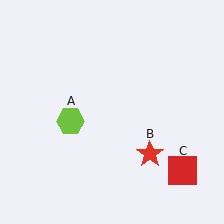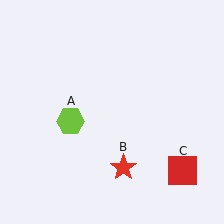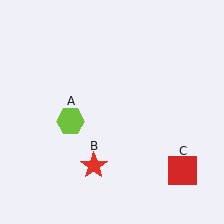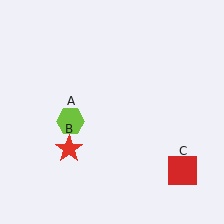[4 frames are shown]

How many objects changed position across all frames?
1 object changed position: red star (object B).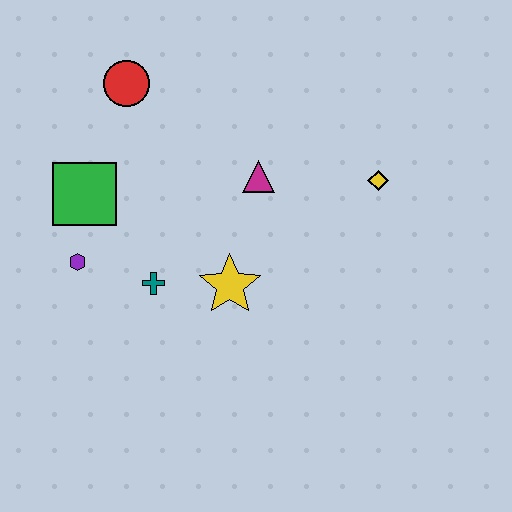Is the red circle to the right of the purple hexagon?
Yes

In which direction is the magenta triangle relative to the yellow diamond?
The magenta triangle is to the left of the yellow diamond.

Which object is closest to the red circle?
The green square is closest to the red circle.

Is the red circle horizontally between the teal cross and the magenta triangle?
No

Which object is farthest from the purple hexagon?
The yellow diamond is farthest from the purple hexagon.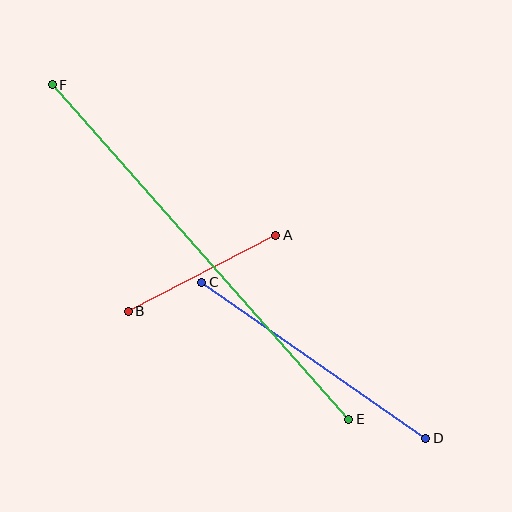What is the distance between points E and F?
The distance is approximately 447 pixels.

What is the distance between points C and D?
The distance is approximately 273 pixels.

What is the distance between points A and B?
The distance is approximately 166 pixels.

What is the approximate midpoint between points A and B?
The midpoint is at approximately (202, 273) pixels.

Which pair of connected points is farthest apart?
Points E and F are farthest apart.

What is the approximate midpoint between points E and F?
The midpoint is at approximately (200, 252) pixels.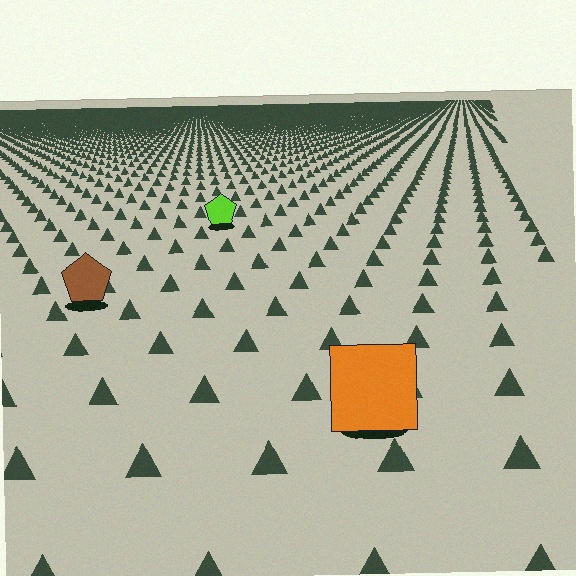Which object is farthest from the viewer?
The lime pentagon is farthest from the viewer. It appears smaller and the ground texture around it is denser.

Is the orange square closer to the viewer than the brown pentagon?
Yes. The orange square is closer — you can tell from the texture gradient: the ground texture is coarser near it.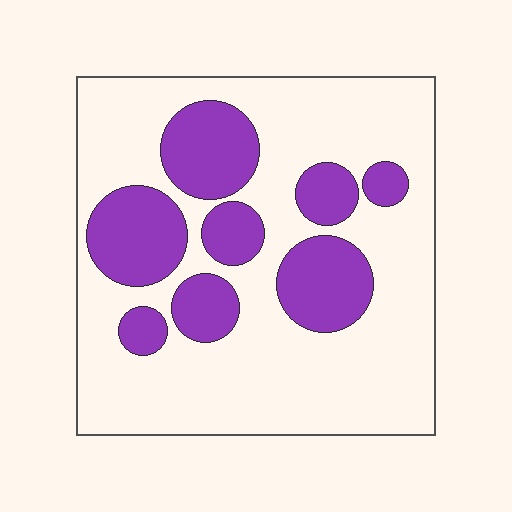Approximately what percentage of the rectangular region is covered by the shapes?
Approximately 30%.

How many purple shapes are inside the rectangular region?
8.